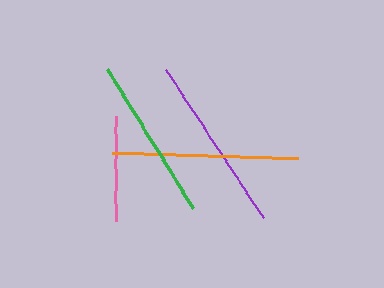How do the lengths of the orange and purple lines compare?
The orange and purple lines are approximately the same length.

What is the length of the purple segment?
The purple segment is approximately 177 pixels long.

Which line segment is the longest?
The orange line is the longest at approximately 186 pixels.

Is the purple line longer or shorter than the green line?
The purple line is longer than the green line.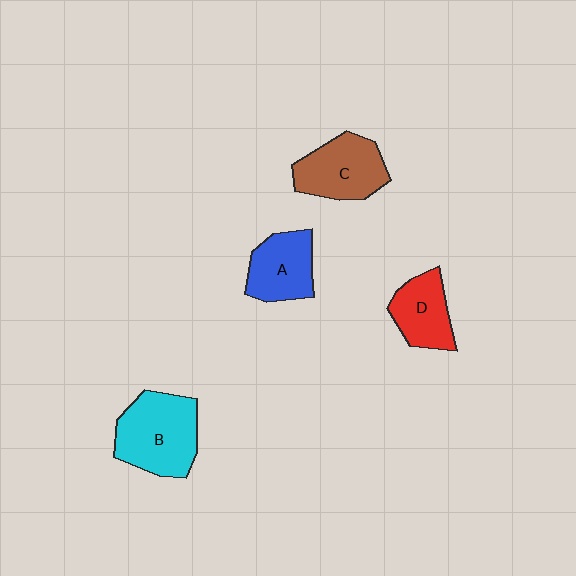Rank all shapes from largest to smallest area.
From largest to smallest: B (cyan), C (brown), A (blue), D (red).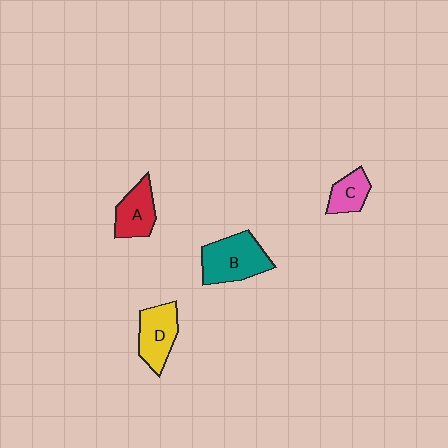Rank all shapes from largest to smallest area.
From largest to smallest: B (teal), D (yellow), A (red), C (pink).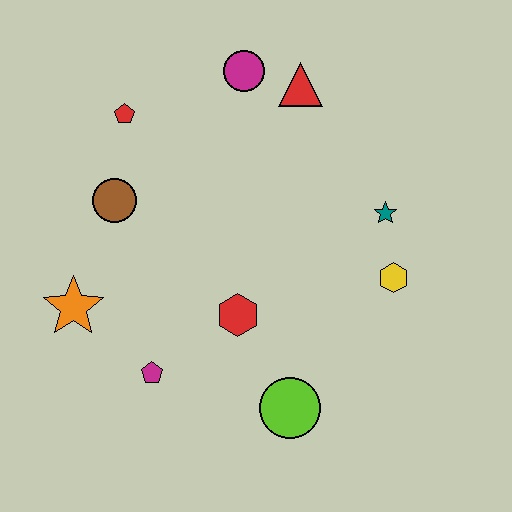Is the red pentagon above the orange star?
Yes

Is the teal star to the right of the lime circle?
Yes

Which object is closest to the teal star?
The yellow hexagon is closest to the teal star.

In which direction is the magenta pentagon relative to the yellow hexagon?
The magenta pentagon is to the left of the yellow hexagon.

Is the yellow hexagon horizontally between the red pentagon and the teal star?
No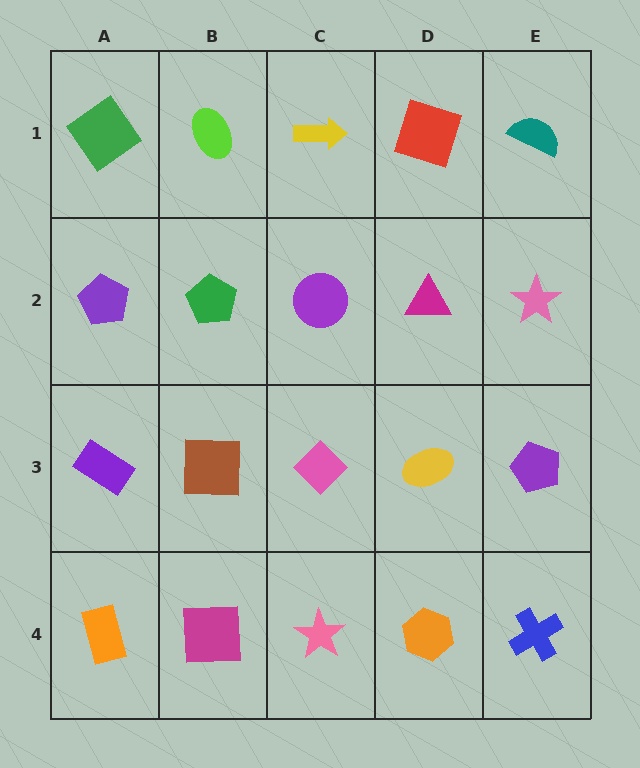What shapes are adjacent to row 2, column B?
A lime ellipse (row 1, column B), a brown square (row 3, column B), a purple pentagon (row 2, column A), a purple circle (row 2, column C).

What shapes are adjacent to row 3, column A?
A purple pentagon (row 2, column A), an orange rectangle (row 4, column A), a brown square (row 3, column B).